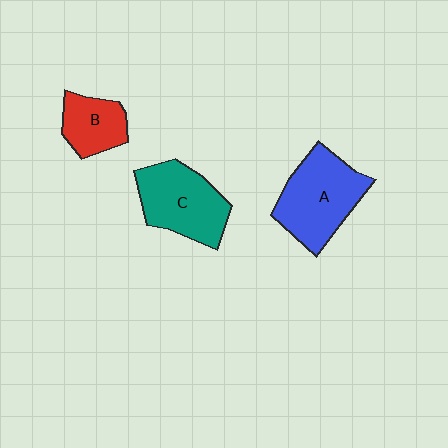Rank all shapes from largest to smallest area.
From largest to smallest: A (blue), C (teal), B (red).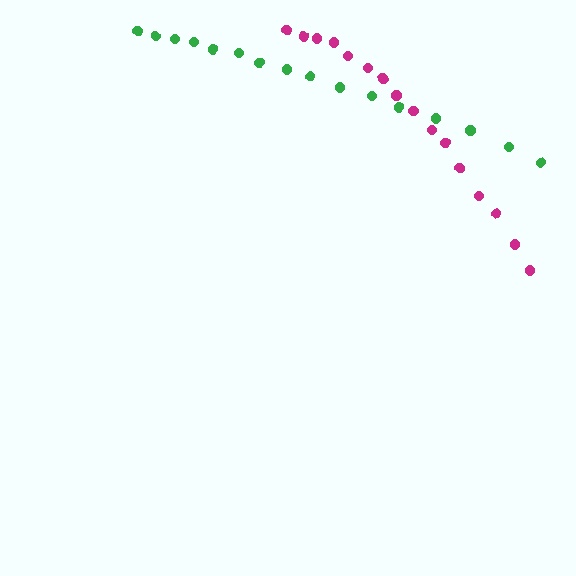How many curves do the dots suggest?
There are 2 distinct paths.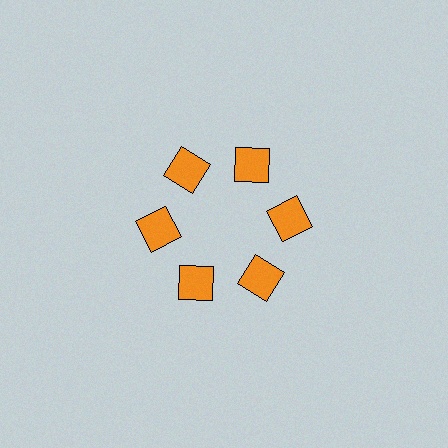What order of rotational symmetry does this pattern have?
This pattern has 6-fold rotational symmetry.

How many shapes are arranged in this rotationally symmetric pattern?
There are 6 shapes, arranged in 6 groups of 1.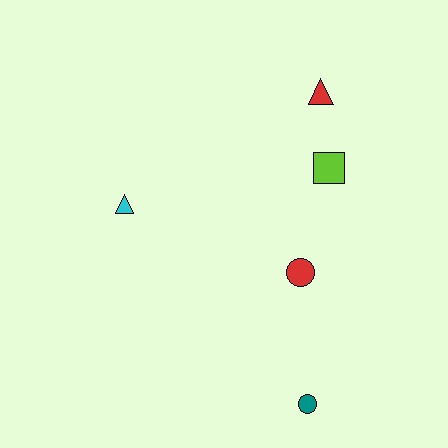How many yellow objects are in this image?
There are no yellow objects.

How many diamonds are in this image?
There are no diamonds.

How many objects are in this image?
There are 5 objects.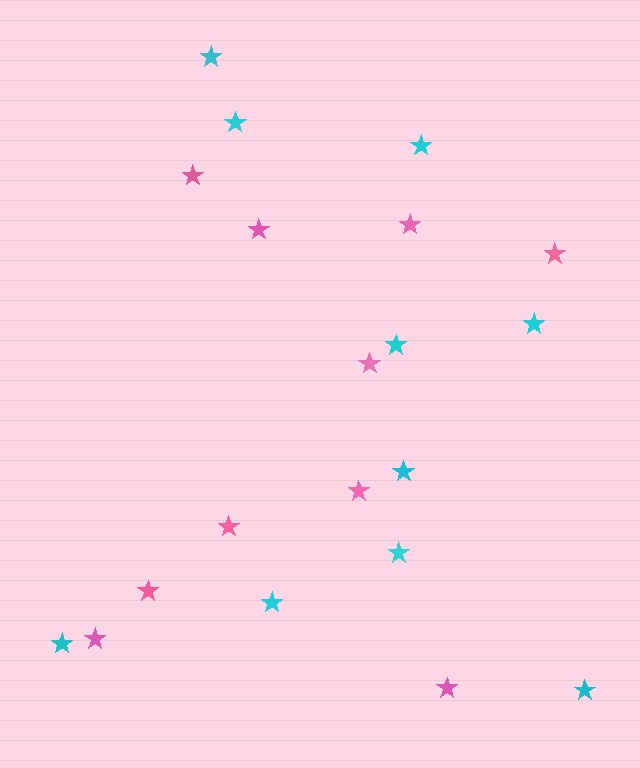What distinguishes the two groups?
There are 2 groups: one group of cyan stars (10) and one group of pink stars (10).